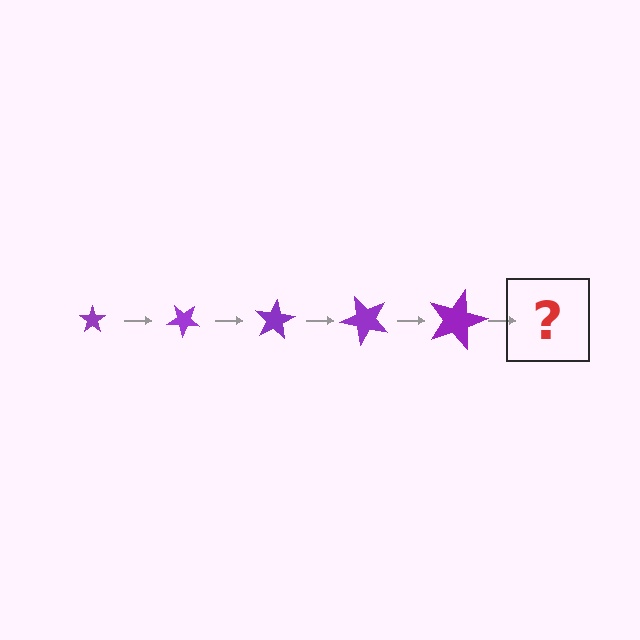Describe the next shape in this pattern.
It should be a star, larger than the previous one and rotated 200 degrees from the start.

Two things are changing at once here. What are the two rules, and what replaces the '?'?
The two rules are that the star grows larger each step and it rotates 40 degrees each step. The '?' should be a star, larger than the previous one and rotated 200 degrees from the start.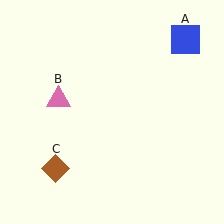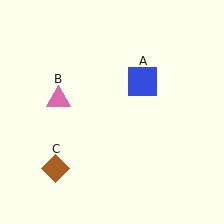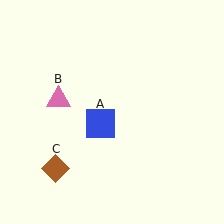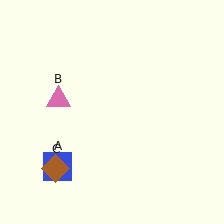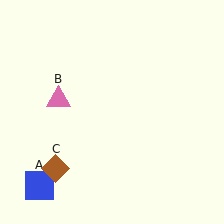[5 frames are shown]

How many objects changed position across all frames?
1 object changed position: blue square (object A).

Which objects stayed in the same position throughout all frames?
Pink triangle (object B) and brown diamond (object C) remained stationary.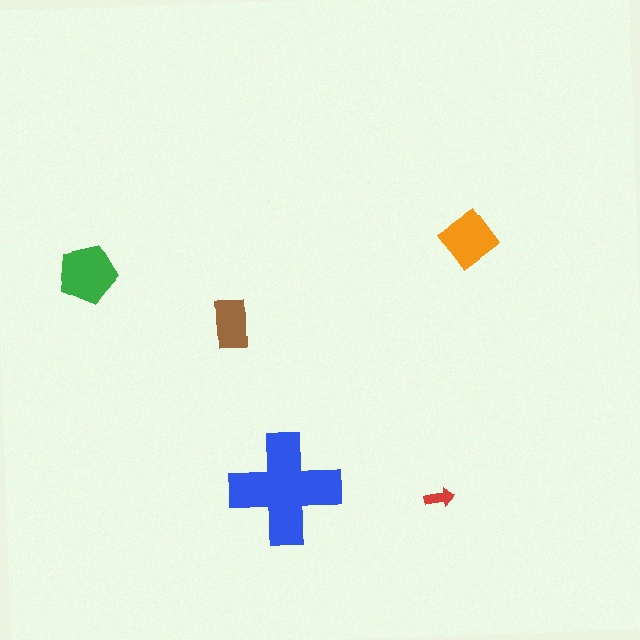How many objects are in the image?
There are 5 objects in the image.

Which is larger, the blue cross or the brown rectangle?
The blue cross.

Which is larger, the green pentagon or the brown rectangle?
The green pentagon.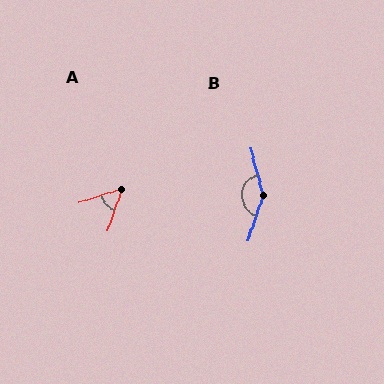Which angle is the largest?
B, at approximately 147 degrees.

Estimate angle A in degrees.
Approximately 53 degrees.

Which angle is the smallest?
A, at approximately 53 degrees.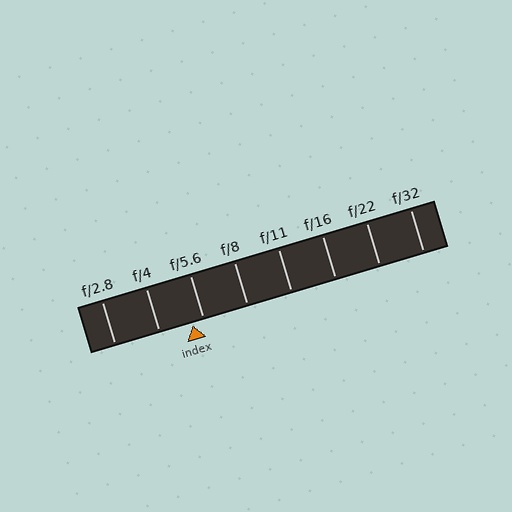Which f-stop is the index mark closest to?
The index mark is closest to f/5.6.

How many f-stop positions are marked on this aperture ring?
There are 8 f-stop positions marked.